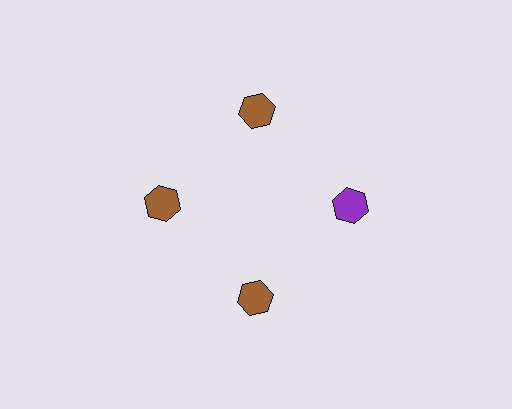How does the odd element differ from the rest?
It has a different color: purple instead of brown.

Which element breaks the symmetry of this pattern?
The purple hexagon at roughly the 3 o'clock position breaks the symmetry. All other shapes are brown hexagons.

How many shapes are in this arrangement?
There are 4 shapes arranged in a ring pattern.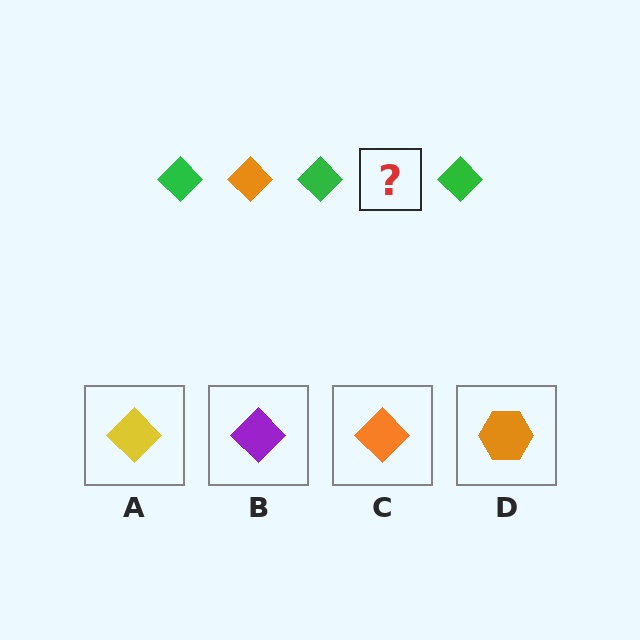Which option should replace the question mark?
Option C.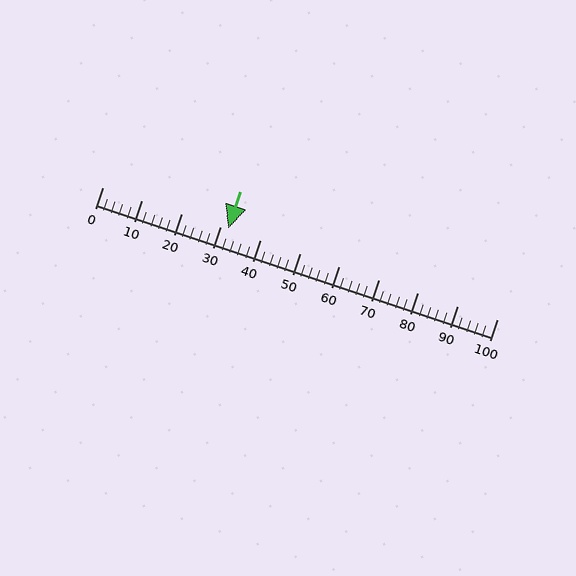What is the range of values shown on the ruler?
The ruler shows values from 0 to 100.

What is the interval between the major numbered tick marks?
The major tick marks are spaced 10 units apart.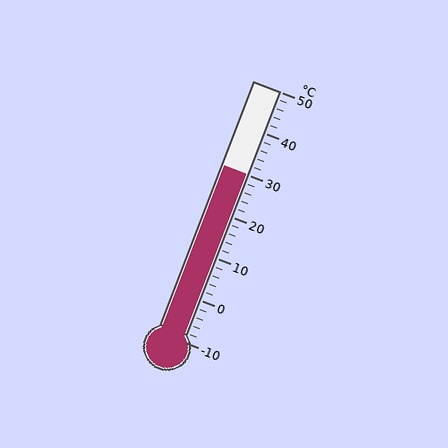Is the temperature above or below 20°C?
The temperature is above 20°C.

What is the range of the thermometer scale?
The thermometer scale ranges from -10°C to 50°C.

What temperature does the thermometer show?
The thermometer shows approximately 30°C.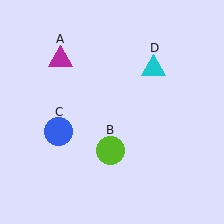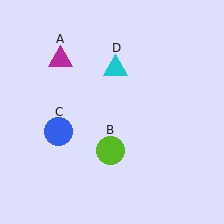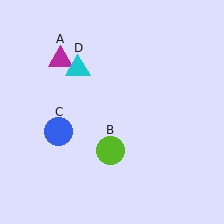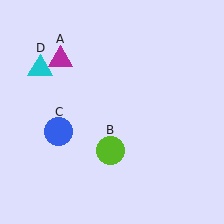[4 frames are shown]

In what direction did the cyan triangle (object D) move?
The cyan triangle (object D) moved left.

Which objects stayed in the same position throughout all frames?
Magenta triangle (object A) and lime circle (object B) and blue circle (object C) remained stationary.